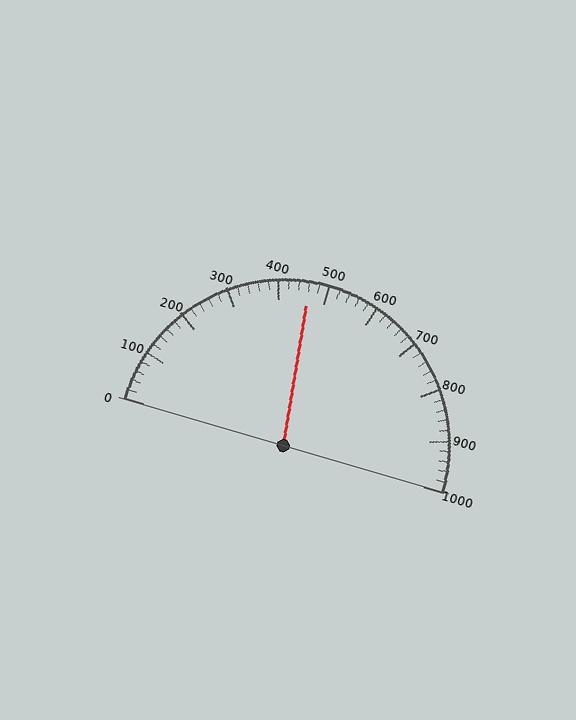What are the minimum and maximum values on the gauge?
The gauge ranges from 0 to 1000.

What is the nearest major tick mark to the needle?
The nearest major tick mark is 500.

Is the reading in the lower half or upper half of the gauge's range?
The reading is in the lower half of the range (0 to 1000).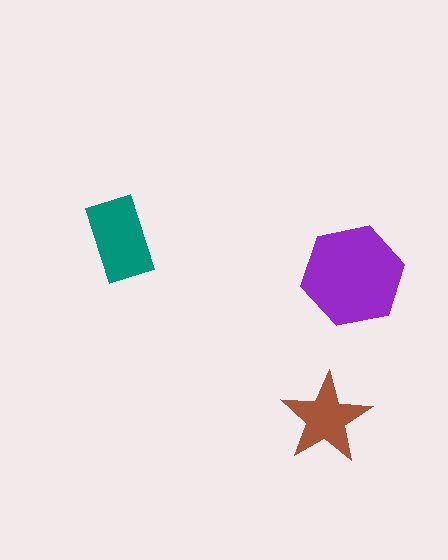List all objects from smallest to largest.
The brown star, the teal rectangle, the purple hexagon.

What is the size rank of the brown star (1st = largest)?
3rd.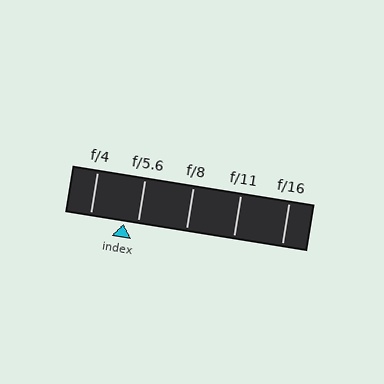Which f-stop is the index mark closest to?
The index mark is closest to f/5.6.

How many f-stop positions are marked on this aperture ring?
There are 5 f-stop positions marked.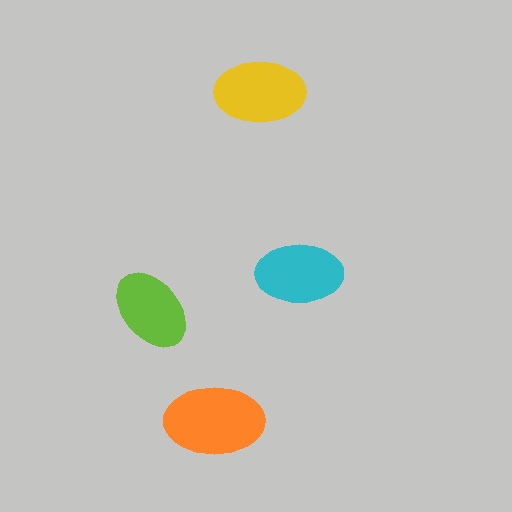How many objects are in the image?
There are 4 objects in the image.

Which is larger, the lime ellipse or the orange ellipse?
The orange one.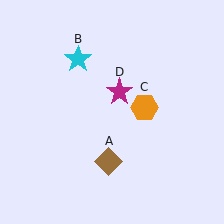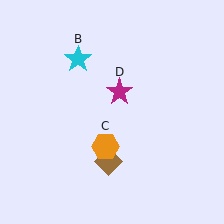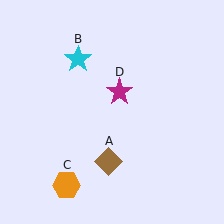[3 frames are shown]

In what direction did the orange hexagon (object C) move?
The orange hexagon (object C) moved down and to the left.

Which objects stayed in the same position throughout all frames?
Brown diamond (object A) and cyan star (object B) and magenta star (object D) remained stationary.